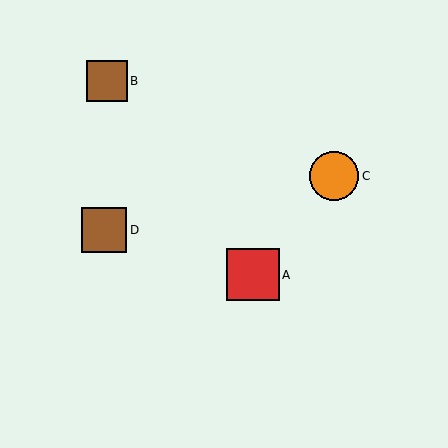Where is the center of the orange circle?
The center of the orange circle is at (334, 176).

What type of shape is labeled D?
Shape D is a brown square.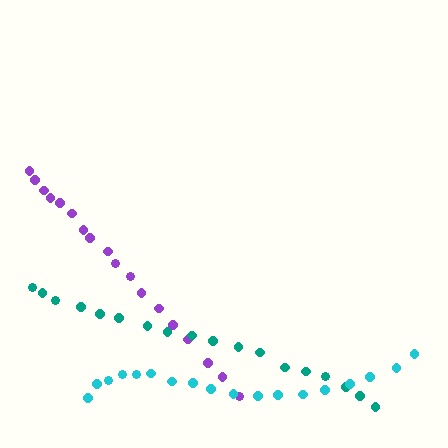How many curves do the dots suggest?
There are 3 distinct paths.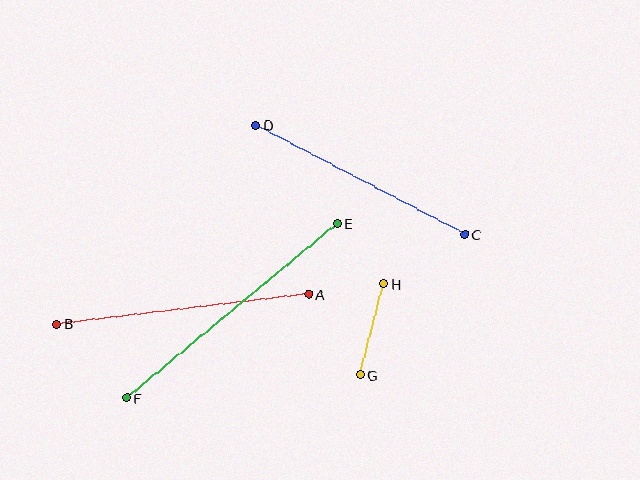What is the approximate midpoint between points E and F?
The midpoint is at approximately (232, 311) pixels.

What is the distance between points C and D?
The distance is approximately 235 pixels.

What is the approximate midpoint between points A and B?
The midpoint is at approximately (182, 309) pixels.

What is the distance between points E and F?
The distance is approximately 273 pixels.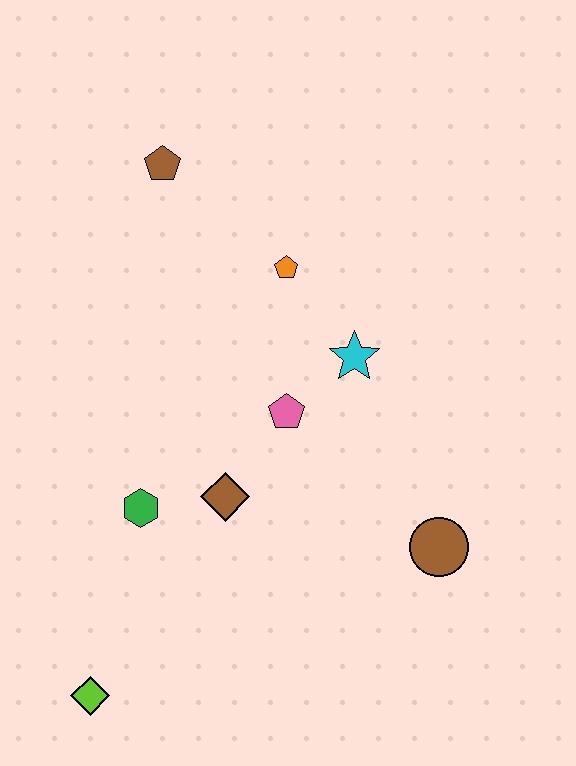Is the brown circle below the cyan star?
Yes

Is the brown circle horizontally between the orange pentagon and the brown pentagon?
No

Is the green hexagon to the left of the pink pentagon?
Yes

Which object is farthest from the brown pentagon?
The lime diamond is farthest from the brown pentagon.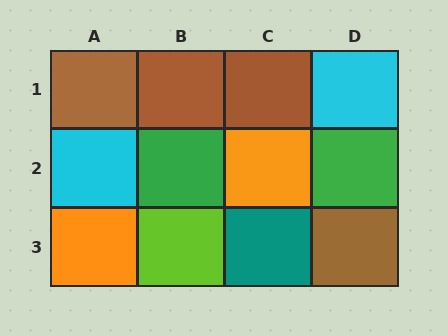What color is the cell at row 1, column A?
Brown.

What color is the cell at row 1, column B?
Brown.